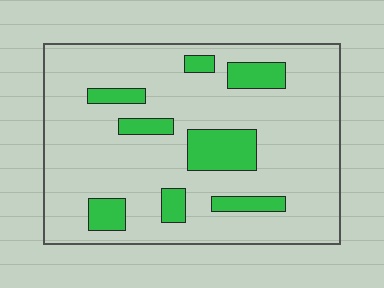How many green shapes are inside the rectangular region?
8.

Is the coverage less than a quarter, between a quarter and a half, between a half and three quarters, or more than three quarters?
Less than a quarter.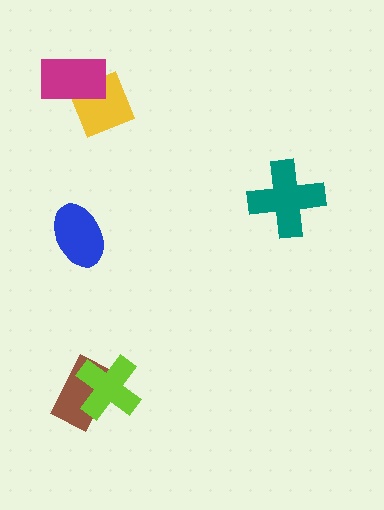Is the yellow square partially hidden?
Yes, it is partially covered by another shape.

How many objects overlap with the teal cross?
0 objects overlap with the teal cross.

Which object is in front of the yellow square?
The magenta rectangle is in front of the yellow square.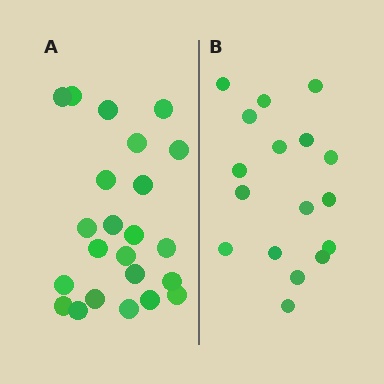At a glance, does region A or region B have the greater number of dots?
Region A (the left region) has more dots.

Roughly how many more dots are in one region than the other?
Region A has about 6 more dots than region B.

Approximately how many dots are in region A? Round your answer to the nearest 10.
About 20 dots. (The exact count is 23, which rounds to 20.)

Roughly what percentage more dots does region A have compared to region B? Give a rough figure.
About 35% more.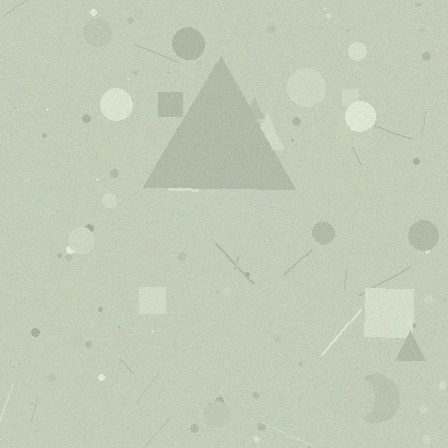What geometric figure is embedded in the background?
A triangle is embedded in the background.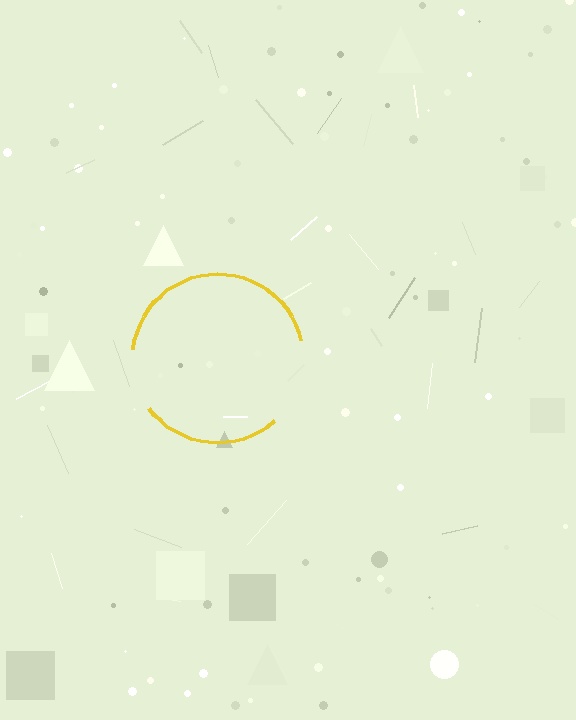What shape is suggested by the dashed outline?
The dashed outline suggests a circle.